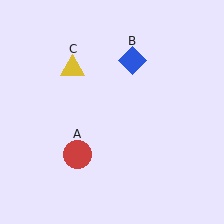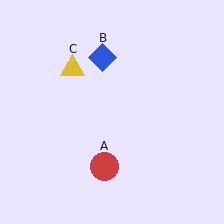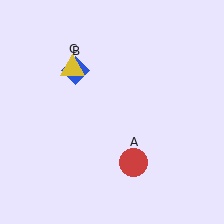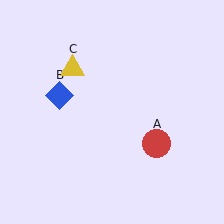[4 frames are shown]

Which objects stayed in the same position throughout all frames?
Yellow triangle (object C) remained stationary.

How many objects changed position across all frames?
2 objects changed position: red circle (object A), blue diamond (object B).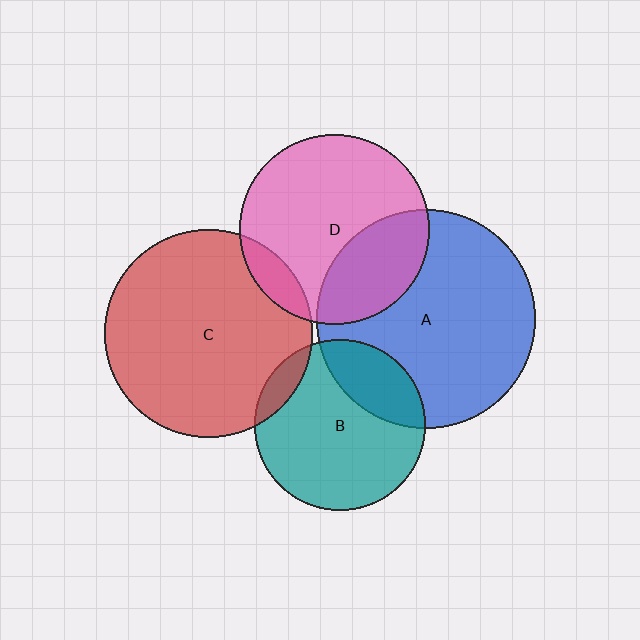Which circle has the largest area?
Circle A (blue).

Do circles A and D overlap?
Yes.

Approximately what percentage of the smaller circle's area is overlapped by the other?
Approximately 30%.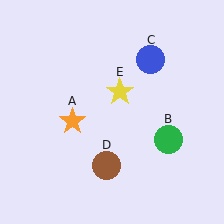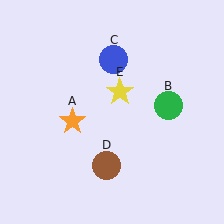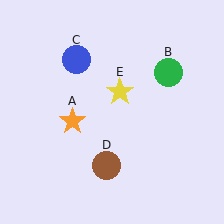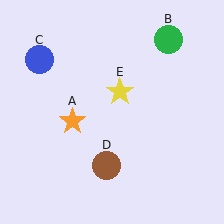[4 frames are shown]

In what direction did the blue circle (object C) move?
The blue circle (object C) moved left.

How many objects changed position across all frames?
2 objects changed position: green circle (object B), blue circle (object C).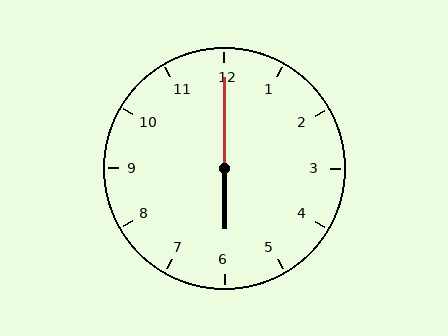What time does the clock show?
6:00.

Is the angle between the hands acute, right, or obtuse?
It is obtuse.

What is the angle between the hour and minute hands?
Approximately 180 degrees.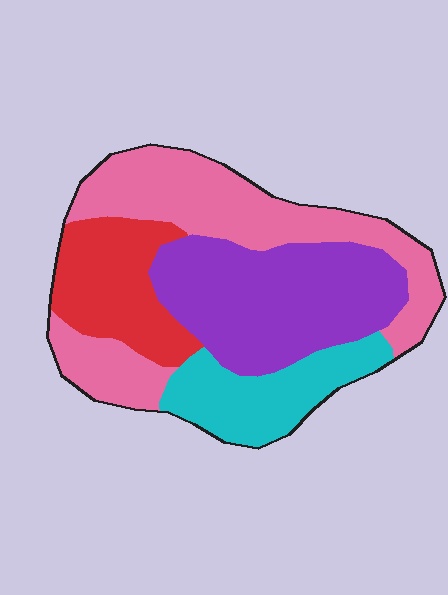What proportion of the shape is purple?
Purple takes up between a quarter and a half of the shape.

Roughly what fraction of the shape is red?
Red takes up about one sixth (1/6) of the shape.